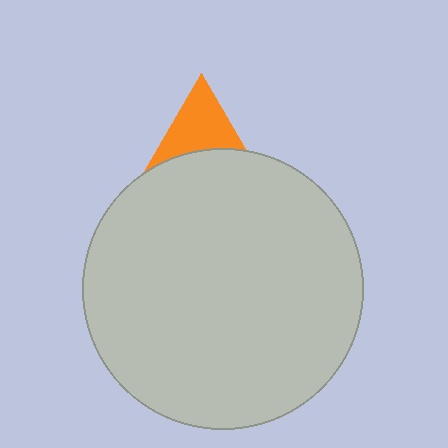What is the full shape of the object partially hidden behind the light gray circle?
The partially hidden object is an orange triangle.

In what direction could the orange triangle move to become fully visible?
The orange triangle could move up. That would shift it out from behind the light gray circle entirely.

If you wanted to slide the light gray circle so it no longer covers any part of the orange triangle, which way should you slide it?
Slide it down — that is the most direct way to separate the two shapes.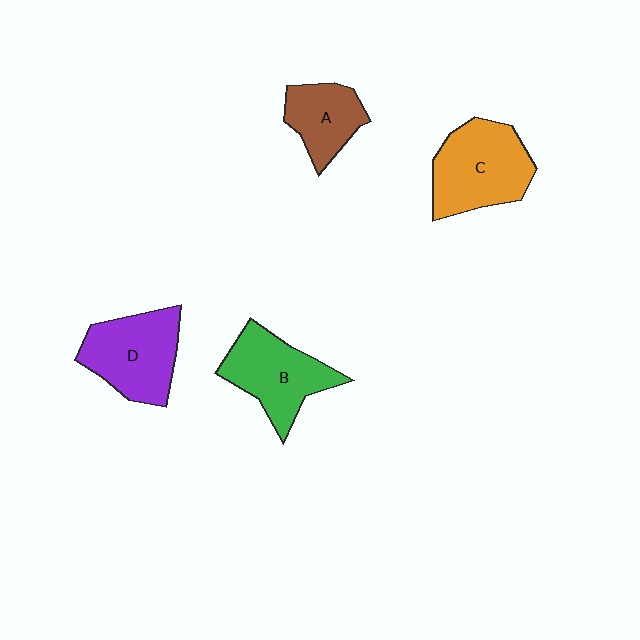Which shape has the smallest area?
Shape A (brown).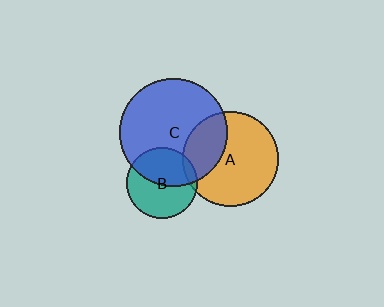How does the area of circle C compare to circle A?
Approximately 1.3 times.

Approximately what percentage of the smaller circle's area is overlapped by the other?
Approximately 5%.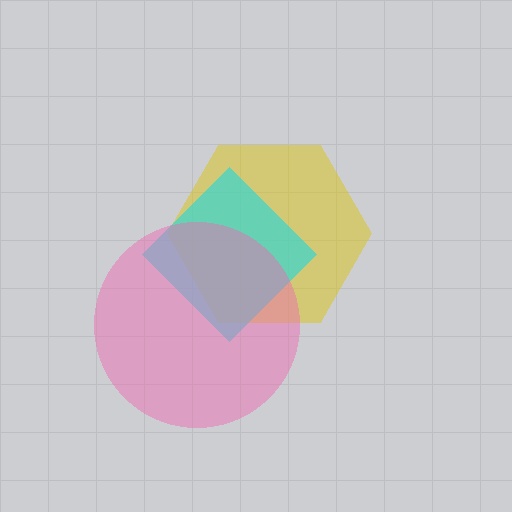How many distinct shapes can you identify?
There are 3 distinct shapes: a yellow hexagon, a cyan diamond, a pink circle.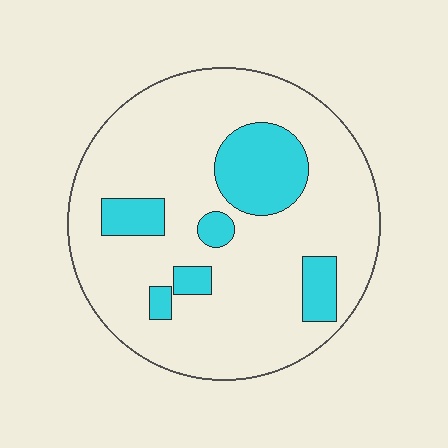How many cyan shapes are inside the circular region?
6.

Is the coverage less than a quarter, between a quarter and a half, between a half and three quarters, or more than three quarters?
Less than a quarter.